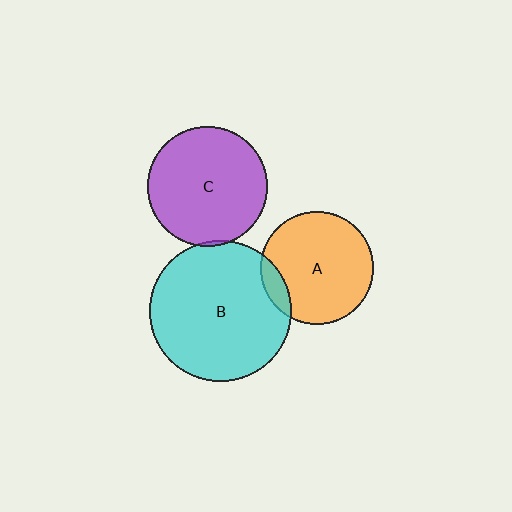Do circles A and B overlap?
Yes.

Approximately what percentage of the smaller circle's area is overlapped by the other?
Approximately 10%.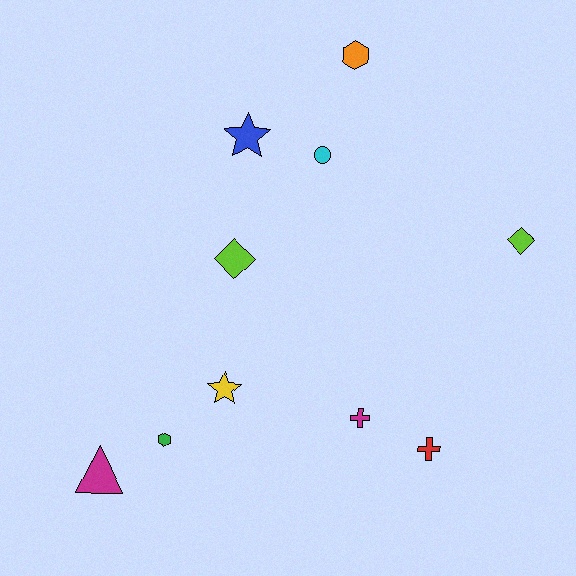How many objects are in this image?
There are 10 objects.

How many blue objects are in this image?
There is 1 blue object.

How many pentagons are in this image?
There are no pentagons.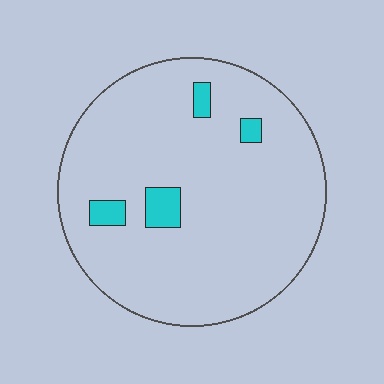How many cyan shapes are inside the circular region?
4.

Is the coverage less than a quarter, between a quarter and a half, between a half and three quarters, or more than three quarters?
Less than a quarter.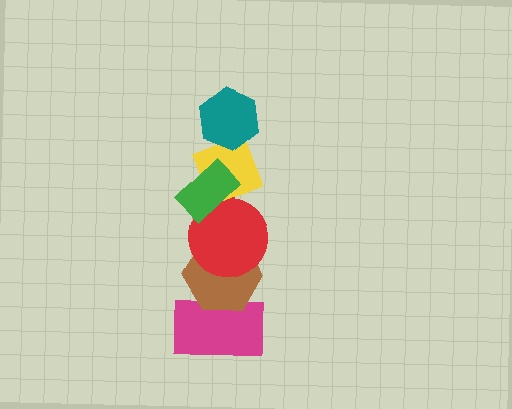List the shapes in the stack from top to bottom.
From top to bottom: the teal hexagon, the green rectangle, the yellow diamond, the red circle, the brown hexagon, the magenta rectangle.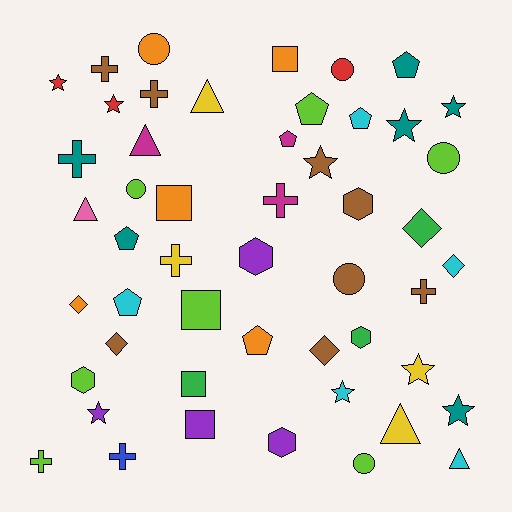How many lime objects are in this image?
There are 7 lime objects.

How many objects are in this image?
There are 50 objects.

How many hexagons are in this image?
There are 5 hexagons.